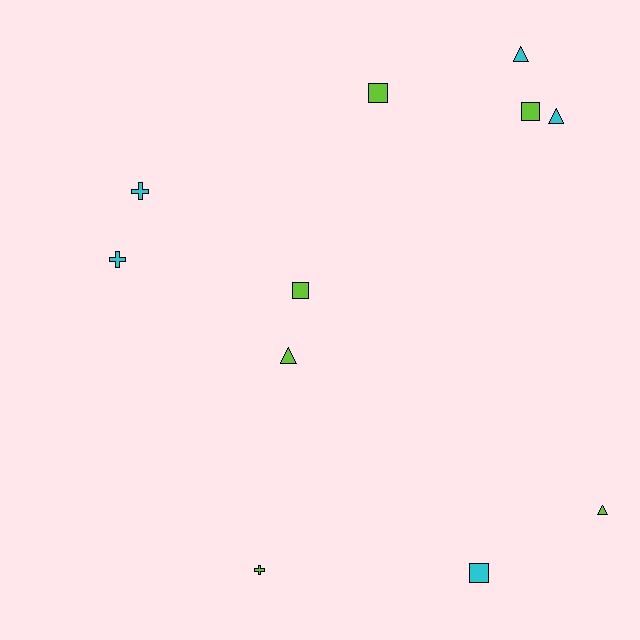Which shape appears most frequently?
Square, with 4 objects.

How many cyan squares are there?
There is 1 cyan square.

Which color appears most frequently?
Lime, with 6 objects.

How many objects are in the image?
There are 11 objects.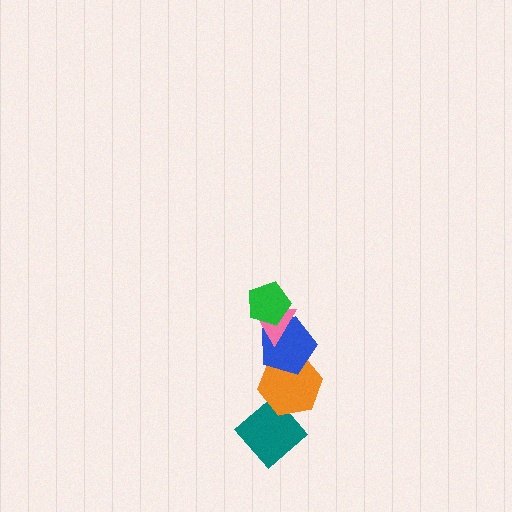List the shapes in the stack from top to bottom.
From top to bottom: the green pentagon, the pink triangle, the blue pentagon, the orange hexagon, the teal diamond.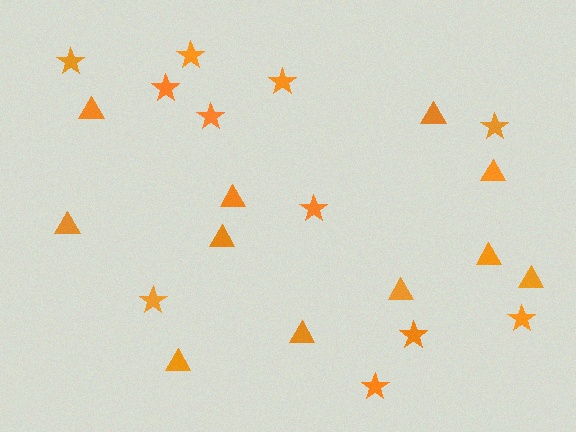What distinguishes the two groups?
There are 2 groups: one group of stars (11) and one group of triangles (11).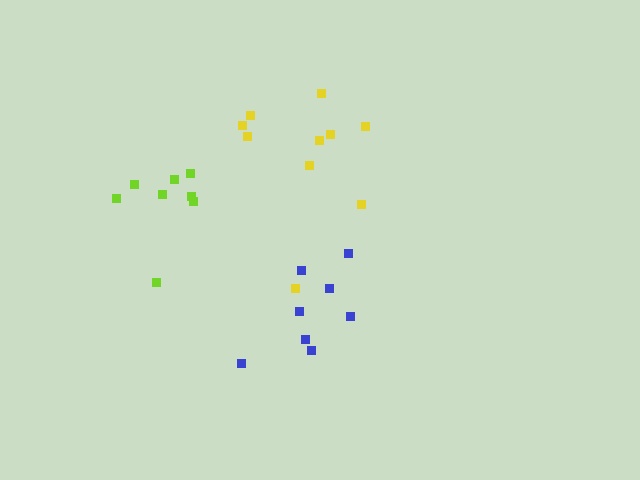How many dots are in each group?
Group 1: 8 dots, Group 2: 10 dots, Group 3: 8 dots (26 total).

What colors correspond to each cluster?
The clusters are colored: lime, yellow, blue.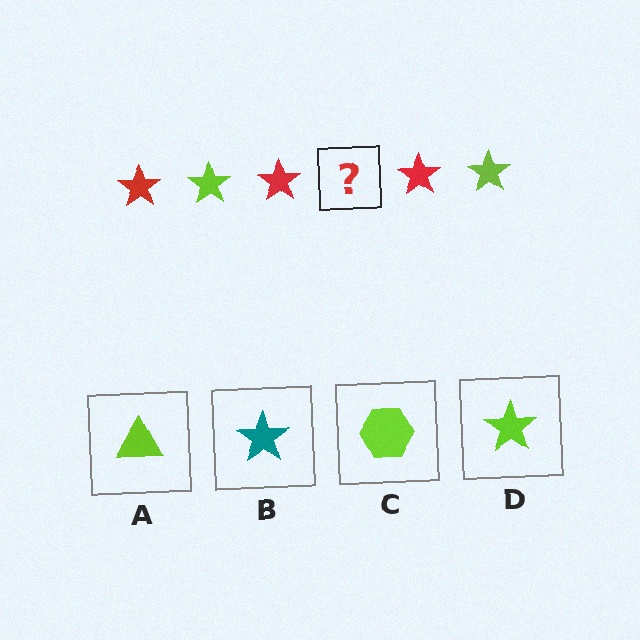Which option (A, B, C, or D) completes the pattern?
D.